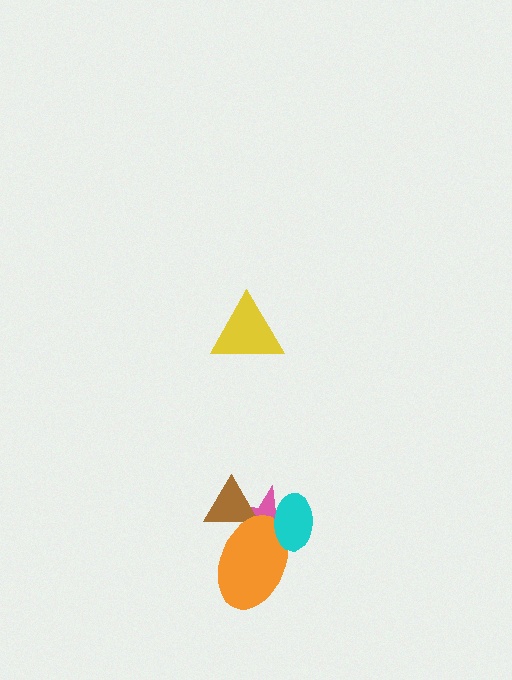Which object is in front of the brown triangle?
The orange ellipse is in front of the brown triangle.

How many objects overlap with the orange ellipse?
3 objects overlap with the orange ellipse.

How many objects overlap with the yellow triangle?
0 objects overlap with the yellow triangle.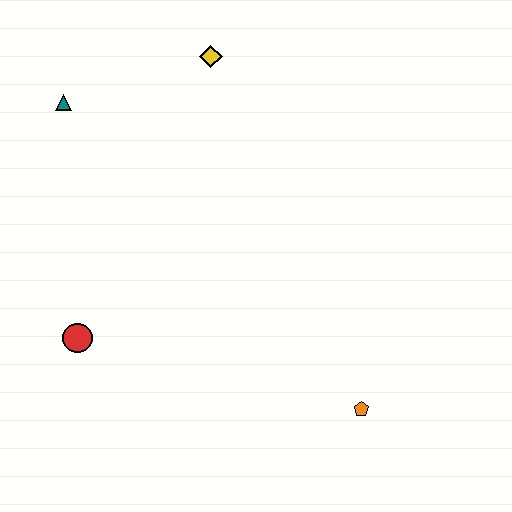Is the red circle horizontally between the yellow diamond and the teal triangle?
Yes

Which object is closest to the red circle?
The teal triangle is closest to the red circle.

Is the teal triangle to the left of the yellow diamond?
Yes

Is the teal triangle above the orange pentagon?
Yes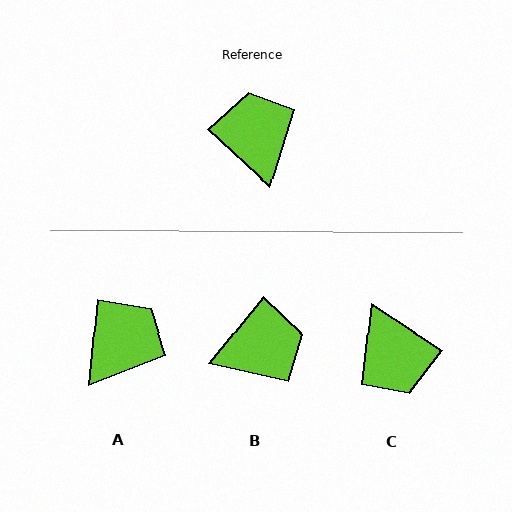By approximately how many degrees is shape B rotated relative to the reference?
Approximately 86 degrees clockwise.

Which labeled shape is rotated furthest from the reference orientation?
C, about 170 degrees away.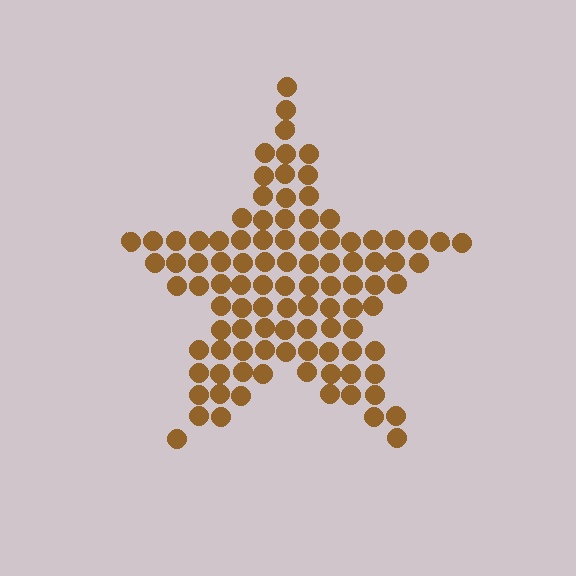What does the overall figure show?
The overall figure shows a star.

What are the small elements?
The small elements are circles.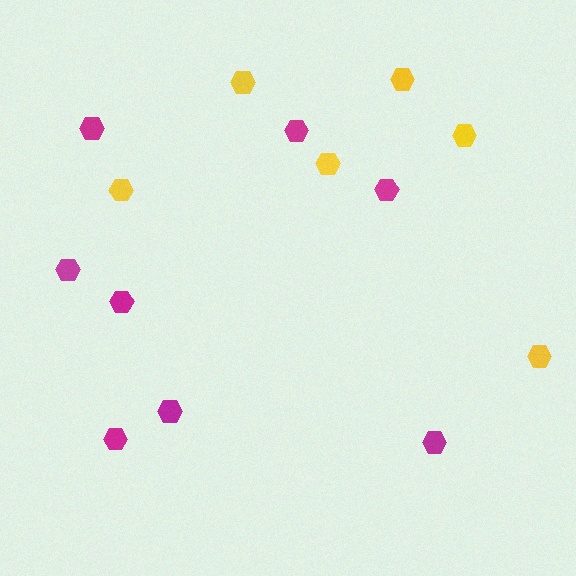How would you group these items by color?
There are 2 groups: one group of yellow hexagons (6) and one group of magenta hexagons (8).